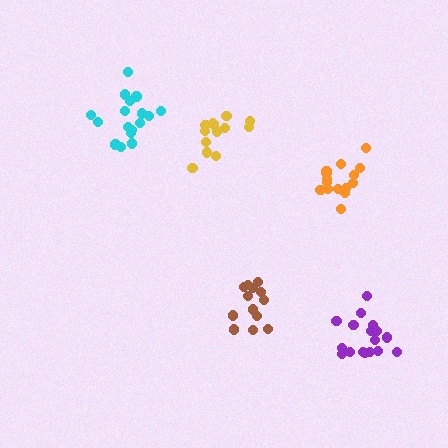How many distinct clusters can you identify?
There are 5 distinct clusters.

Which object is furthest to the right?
The purple cluster is rightmost.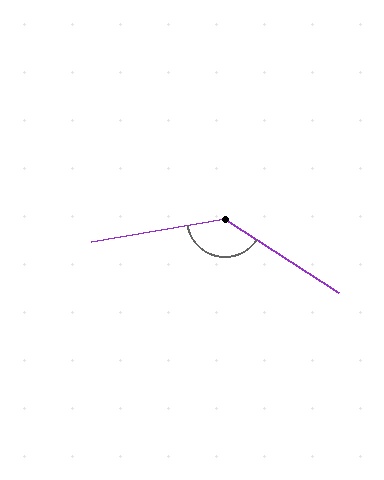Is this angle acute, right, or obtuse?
It is obtuse.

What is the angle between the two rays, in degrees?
Approximately 137 degrees.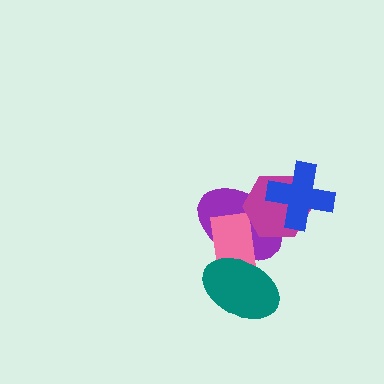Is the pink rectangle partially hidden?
Yes, it is partially covered by another shape.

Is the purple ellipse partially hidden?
Yes, it is partially covered by another shape.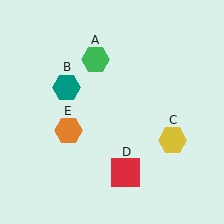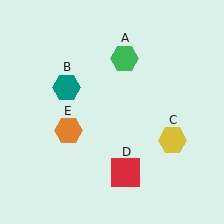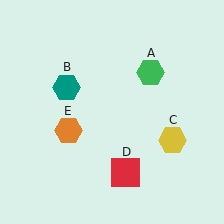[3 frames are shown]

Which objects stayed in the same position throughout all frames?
Teal hexagon (object B) and yellow hexagon (object C) and red square (object D) and orange hexagon (object E) remained stationary.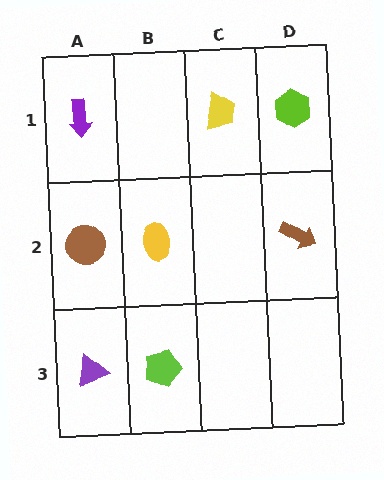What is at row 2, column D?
A brown arrow.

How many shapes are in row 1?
3 shapes.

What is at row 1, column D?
A lime hexagon.